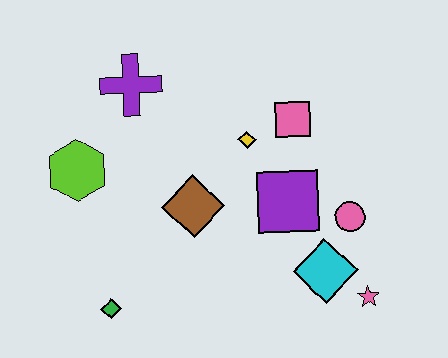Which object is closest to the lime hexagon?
The purple cross is closest to the lime hexagon.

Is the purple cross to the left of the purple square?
Yes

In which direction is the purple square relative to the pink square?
The purple square is below the pink square.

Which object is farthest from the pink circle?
The lime hexagon is farthest from the pink circle.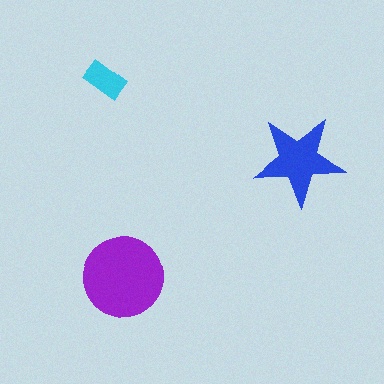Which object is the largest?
The purple circle.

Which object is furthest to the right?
The blue star is rightmost.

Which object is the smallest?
The cyan rectangle.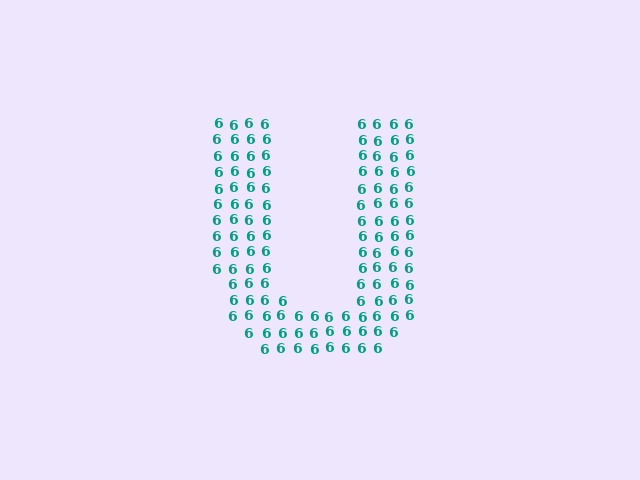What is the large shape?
The large shape is the letter U.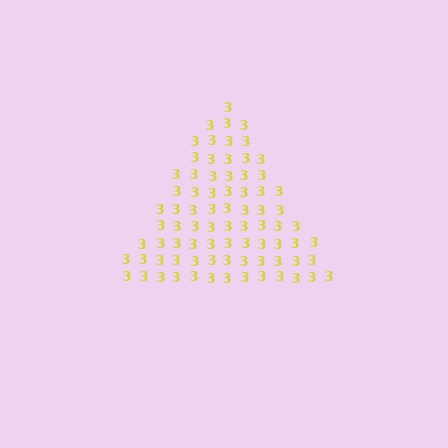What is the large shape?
The large shape is a triangle.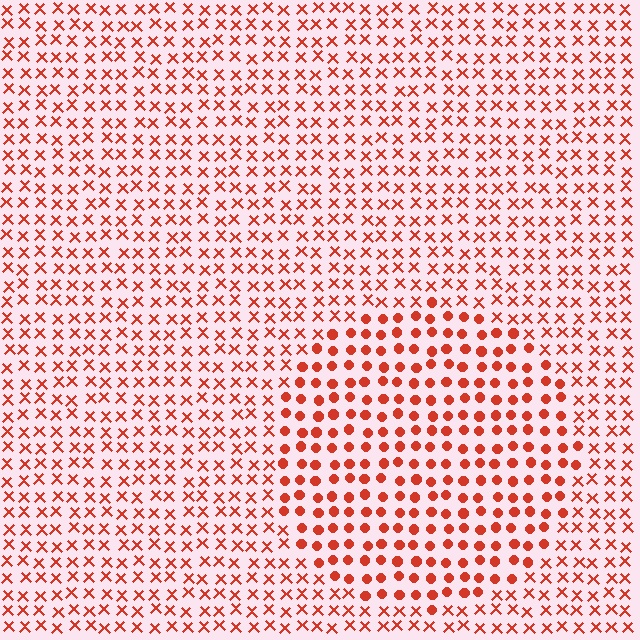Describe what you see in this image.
The image is filled with small red elements arranged in a uniform grid. A circle-shaped region contains circles, while the surrounding area contains X marks. The boundary is defined purely by the change in element shape.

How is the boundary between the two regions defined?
The boundary is defined by a change in element shape: circles inside vs. X marks outside. All elements share the same color and spacing.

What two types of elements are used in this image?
The image uses circles inside the circle region and X marks outside it.